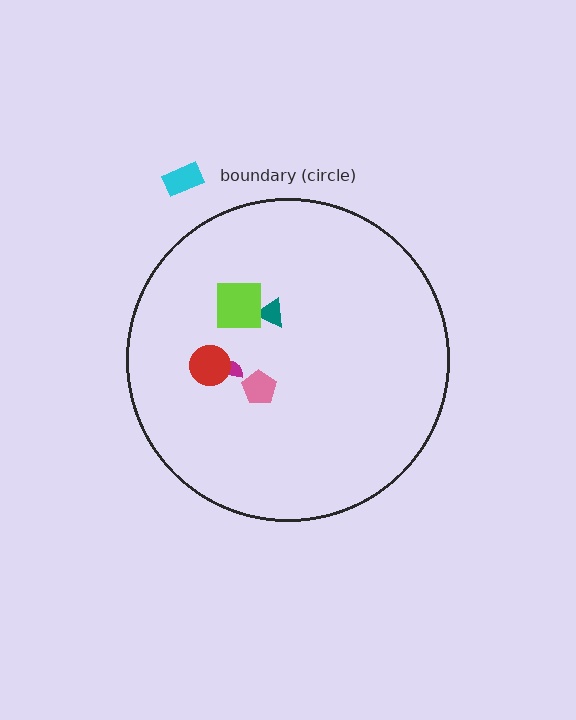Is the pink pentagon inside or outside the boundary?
Inside.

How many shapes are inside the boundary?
5 inside, 1 outside.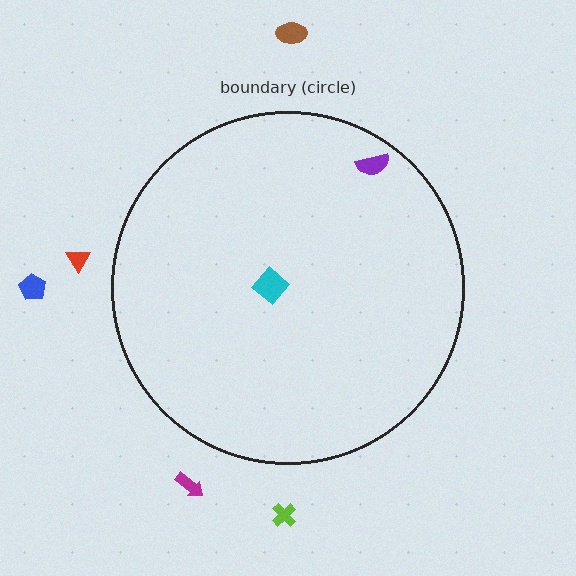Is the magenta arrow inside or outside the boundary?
Outside.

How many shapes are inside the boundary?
2 inside, 5 outside.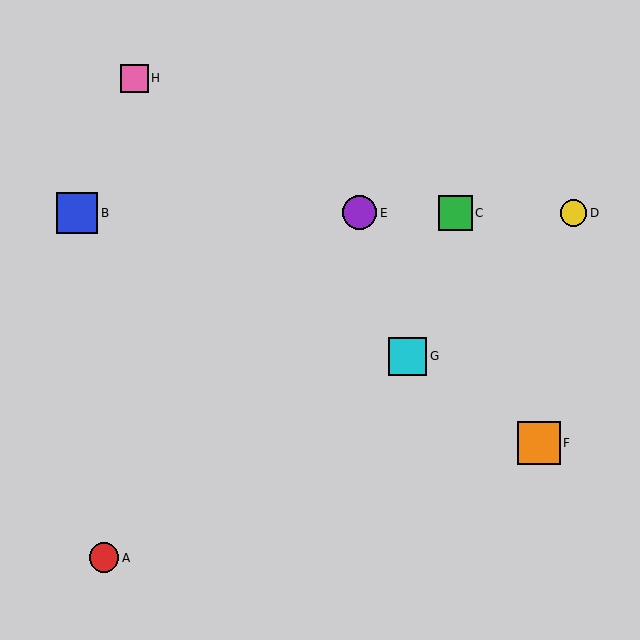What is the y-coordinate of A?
Object A is at y≈558.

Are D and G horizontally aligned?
No, D is at y≈213 and G is at y≈356.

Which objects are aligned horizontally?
Objects B, C, D, E are aligned horizontally.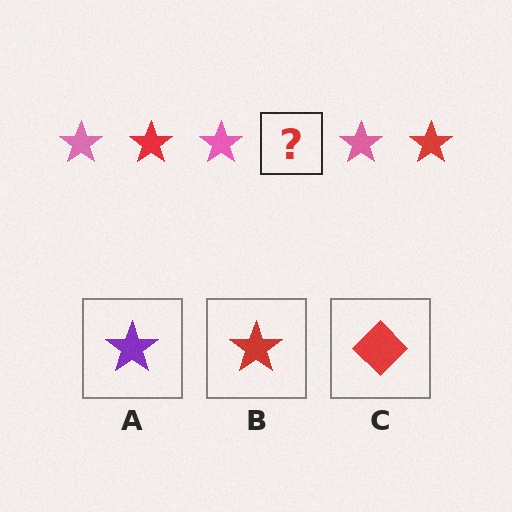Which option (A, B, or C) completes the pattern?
B.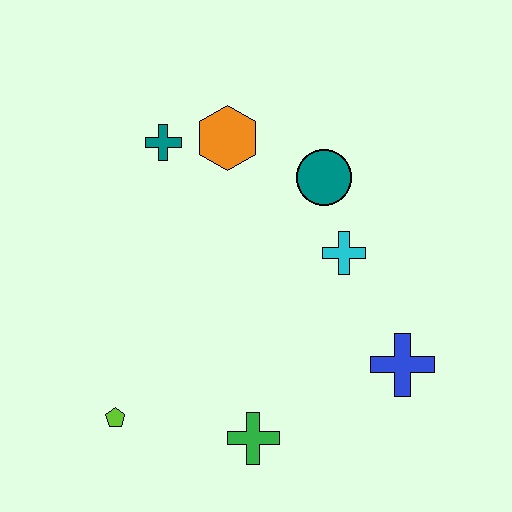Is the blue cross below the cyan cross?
Yes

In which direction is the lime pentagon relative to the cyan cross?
The lime pentagon is to the left of the cyan cross.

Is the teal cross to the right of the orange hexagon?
No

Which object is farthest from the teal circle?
The lime pentagon is farthest from the teal circle.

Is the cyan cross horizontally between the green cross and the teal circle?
No